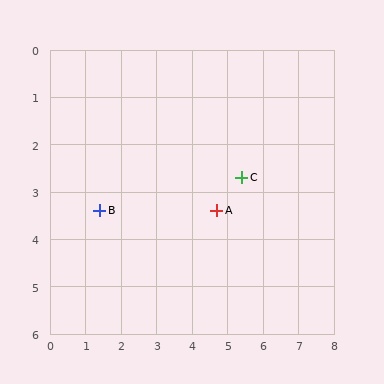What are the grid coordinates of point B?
Point B is at approximately (1.4, 3.4).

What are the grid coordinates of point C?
Point C is at approximately (5.4, 2.7).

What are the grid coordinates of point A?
Point A is at approximately (4.7, 3.4).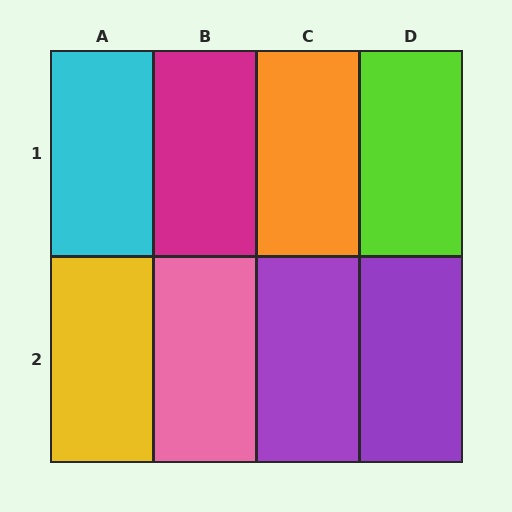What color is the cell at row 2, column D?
Purple.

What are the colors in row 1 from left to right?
Cyan, magenta, orange, lime.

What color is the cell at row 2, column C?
Purple.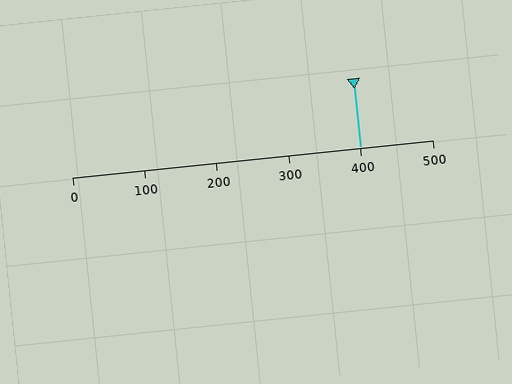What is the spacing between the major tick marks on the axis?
The major ticks are spaced 100 apart.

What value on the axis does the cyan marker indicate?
The marker indicates approximately 400.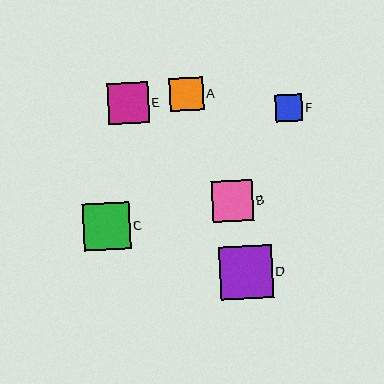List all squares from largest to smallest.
From largest to smallest: D, C, E, B, A, F.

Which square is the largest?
Square D is the largest with a size of approximately 53 pixels.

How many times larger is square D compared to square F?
Square D is approximately 1.9 times the size of square F.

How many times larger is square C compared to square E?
Square C is approximately 1.1 times the size of square E.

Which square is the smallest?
Square F is the smallest with a size of approximately 27 pixels.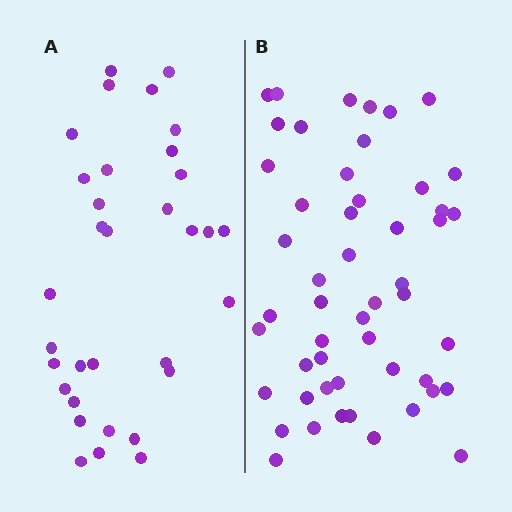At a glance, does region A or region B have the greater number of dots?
Region B (the right region) has more dots.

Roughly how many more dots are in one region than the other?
Region B has approximately 20 more dots than region A.